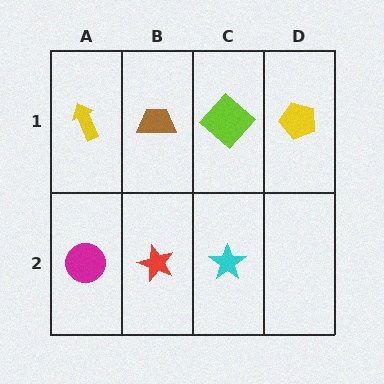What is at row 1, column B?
A brown trapezoid.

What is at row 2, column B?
A red star.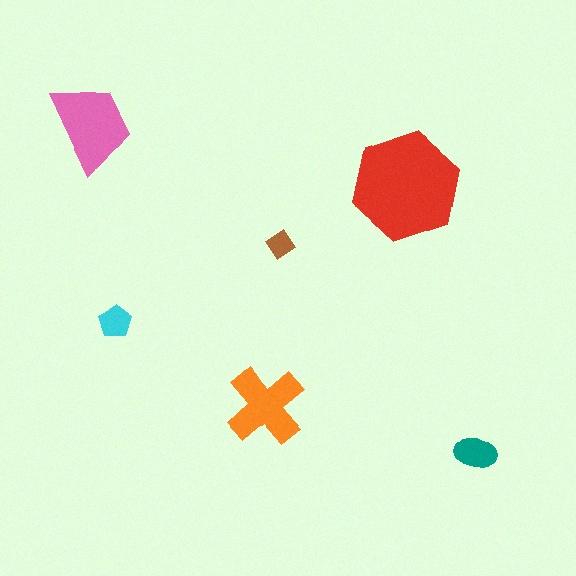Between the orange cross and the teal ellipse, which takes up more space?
The orange cross.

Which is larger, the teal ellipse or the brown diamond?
The teal ellipse.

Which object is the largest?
The red hexagon.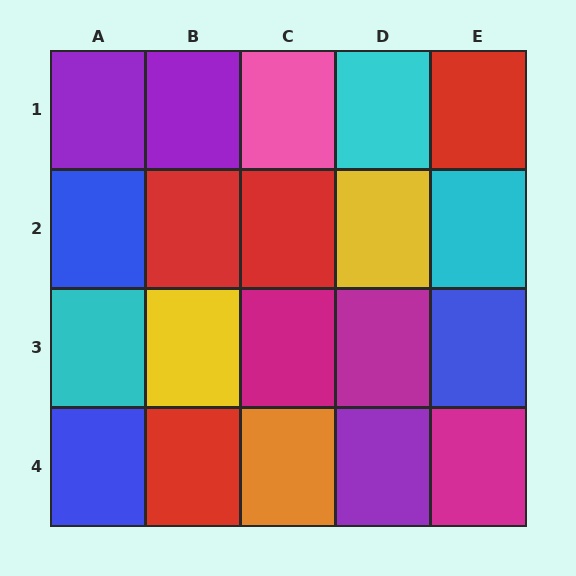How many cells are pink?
1 cell is pink.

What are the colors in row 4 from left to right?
Blue, red, orange, purple, magenta.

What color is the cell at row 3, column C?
Magenta.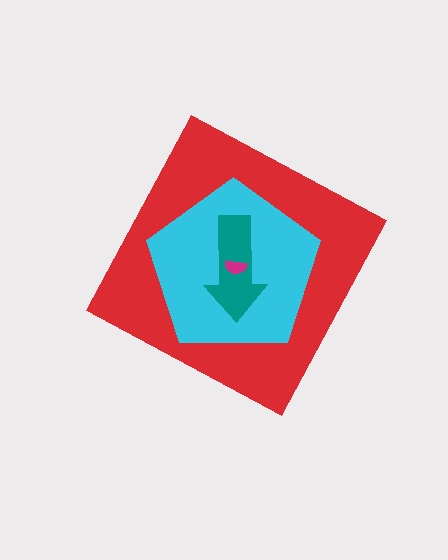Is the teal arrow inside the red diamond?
Yes.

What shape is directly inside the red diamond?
The cyan pentagon.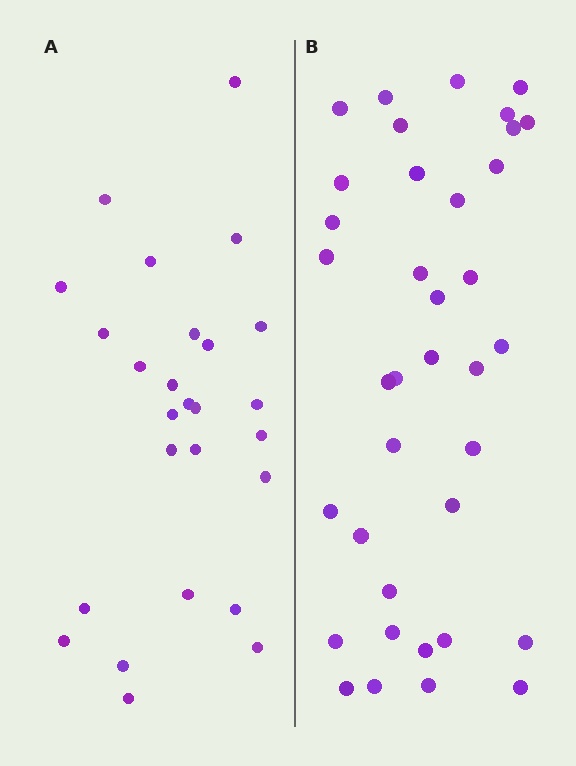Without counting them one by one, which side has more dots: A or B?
Region B (the right region) has more dots.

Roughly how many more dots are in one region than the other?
Region B has roughly 12 or so more dots than region A.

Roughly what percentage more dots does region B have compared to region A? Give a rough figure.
About 40% more.